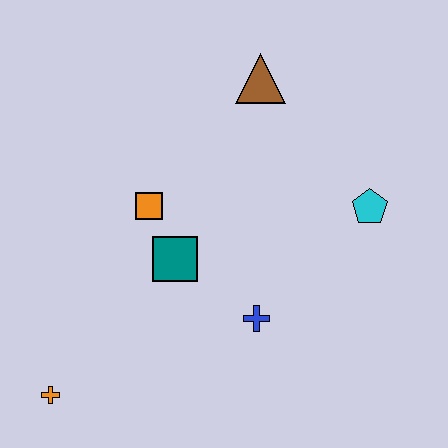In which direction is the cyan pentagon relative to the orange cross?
The cyan pentagon is to the right of the orange cross.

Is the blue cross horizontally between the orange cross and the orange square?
No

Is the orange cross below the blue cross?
Yes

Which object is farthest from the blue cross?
The brown triangle is farthest from the blue cross.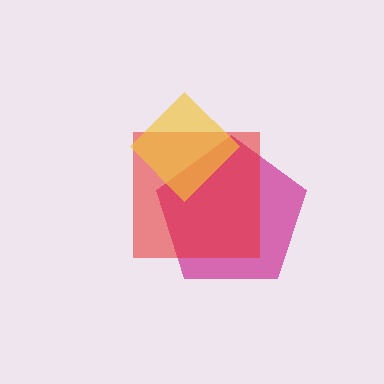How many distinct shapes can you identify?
There are 3 distinct shapes: a magenta pentagon, a red square, a yellow diamond.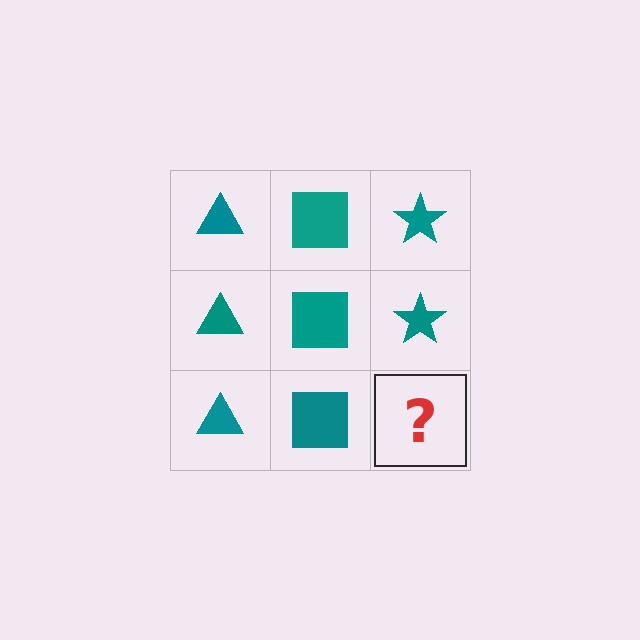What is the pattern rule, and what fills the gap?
The rule is that each column has a consistent shape. The gap should be filled with a teal star.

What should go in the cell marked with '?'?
The missing cell should contain a teal star.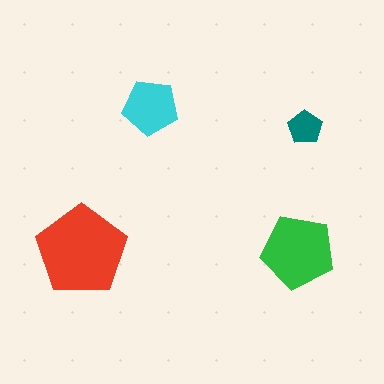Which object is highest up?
The cyan pentagon is topmost.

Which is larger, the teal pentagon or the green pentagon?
The green one.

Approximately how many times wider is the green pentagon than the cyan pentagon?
About 1.5 times wider.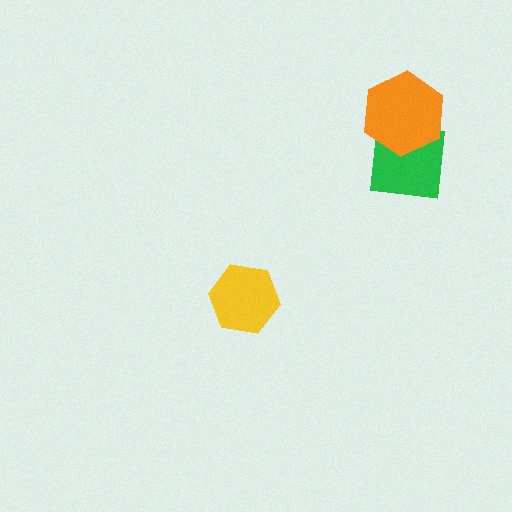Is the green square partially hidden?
Yes, it is partially covered by another shape.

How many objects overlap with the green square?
1 object overlaps with the green square.